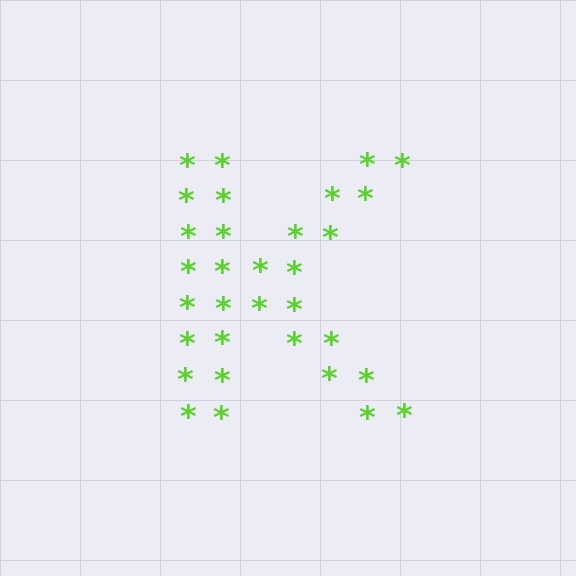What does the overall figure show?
The overall figure shows the letter K.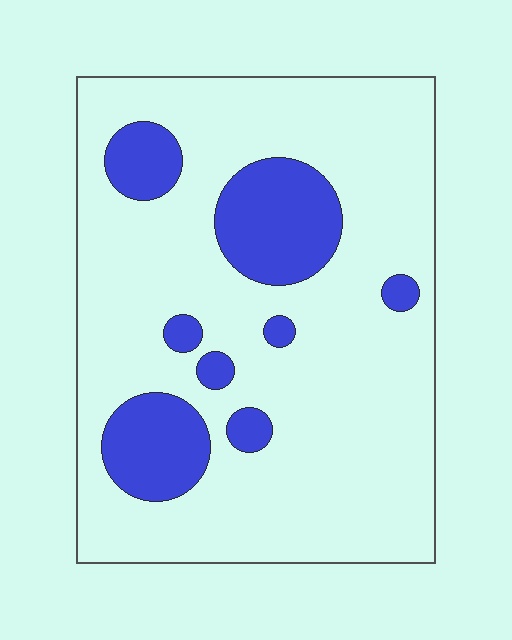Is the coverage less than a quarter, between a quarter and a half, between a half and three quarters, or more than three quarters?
Less than a quarter.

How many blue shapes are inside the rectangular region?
8.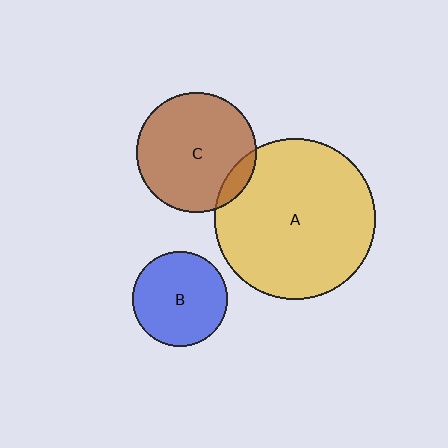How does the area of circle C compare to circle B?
Approximately 1.6 times.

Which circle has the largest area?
Circle A (yellow).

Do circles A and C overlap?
Yes.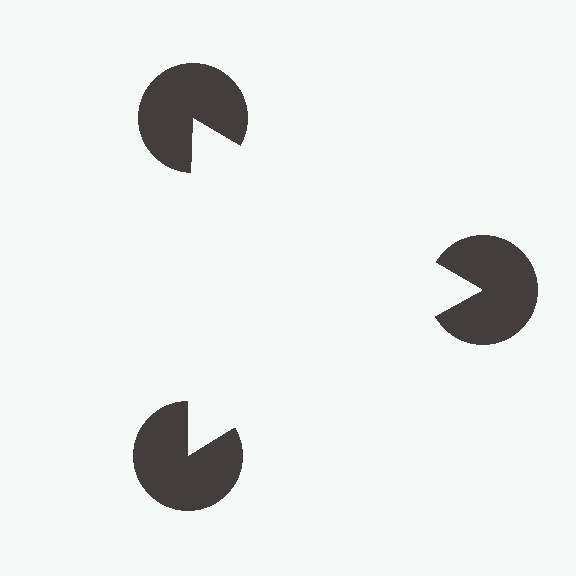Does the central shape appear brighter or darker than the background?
It typically appears slightly brighter than the background, even though no actual brightness change is drawn.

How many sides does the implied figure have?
3 sides.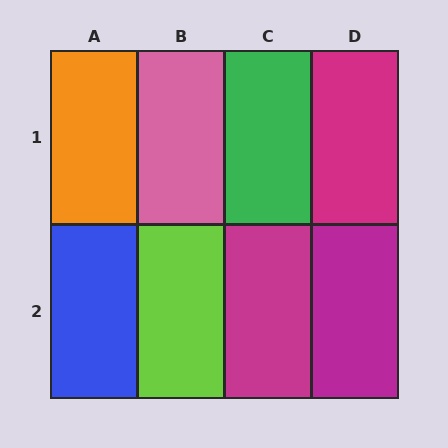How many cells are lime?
1 cell is lime.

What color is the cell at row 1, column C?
Green.